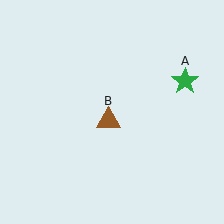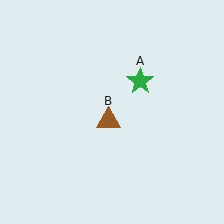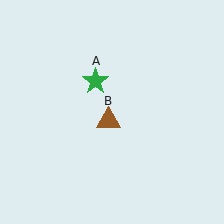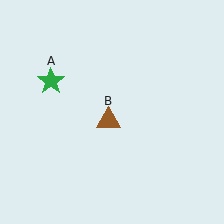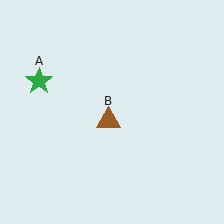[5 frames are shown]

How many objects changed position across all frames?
1 object changed position: green star (object A).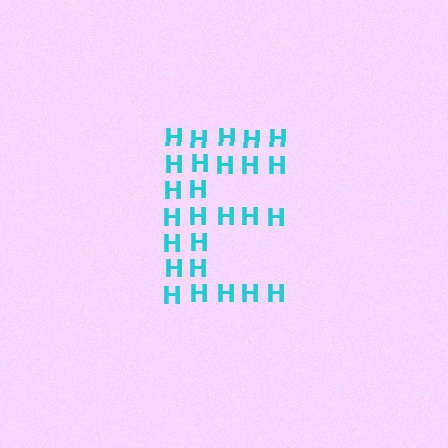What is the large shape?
The large shape is the letter E.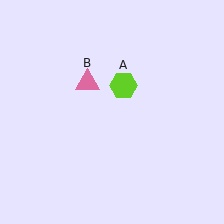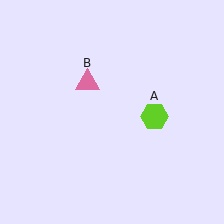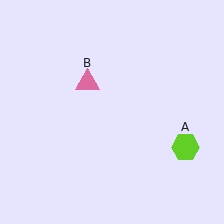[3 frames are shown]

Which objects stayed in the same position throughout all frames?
Pink triangle (object B) remained stationary.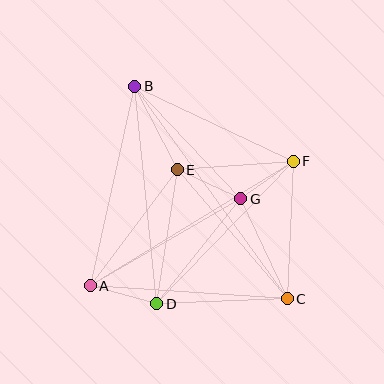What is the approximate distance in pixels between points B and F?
The distance between B and F is approximately 176 pixels.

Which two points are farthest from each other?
Points B and C are farthest from each other.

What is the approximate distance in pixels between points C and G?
The distance between C and G is approximately 110 pixels.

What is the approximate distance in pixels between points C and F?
The distance between C and F is approximately 138 pixels.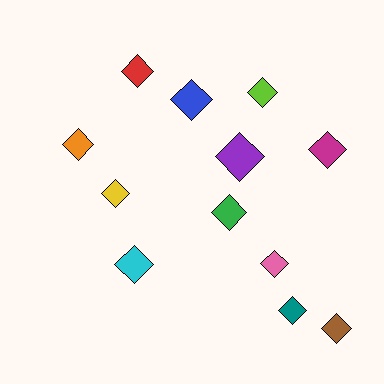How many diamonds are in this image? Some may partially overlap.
There are 12 diamonds.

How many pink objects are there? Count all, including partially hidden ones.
There is 1 pink object.